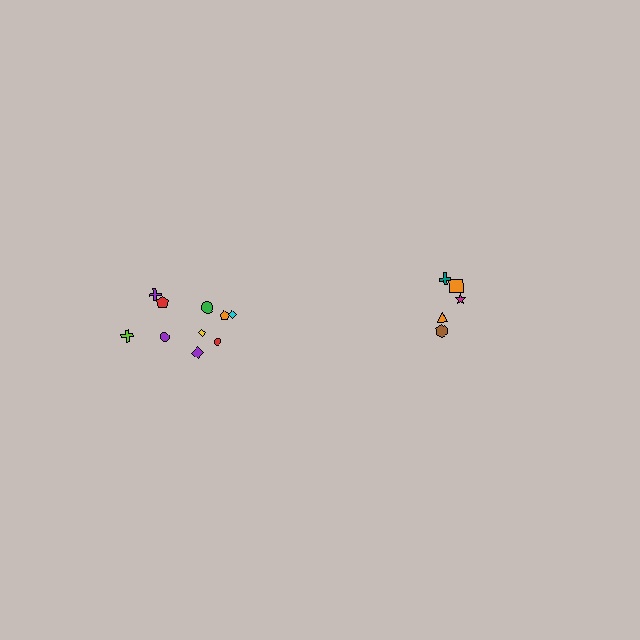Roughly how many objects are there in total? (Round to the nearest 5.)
Roughly 15 objects in total.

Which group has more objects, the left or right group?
The left group.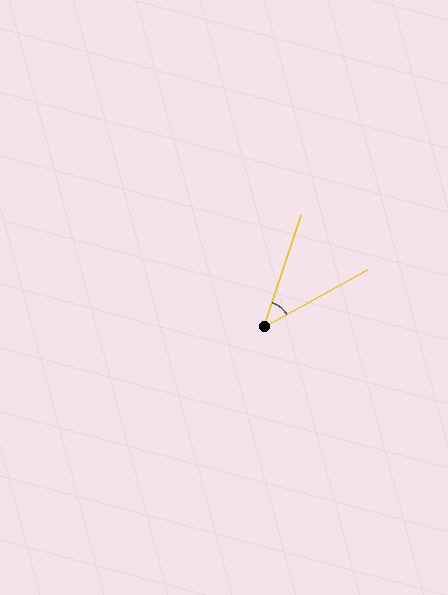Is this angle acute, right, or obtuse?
It is acute.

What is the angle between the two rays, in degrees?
Approximately 43 degrees.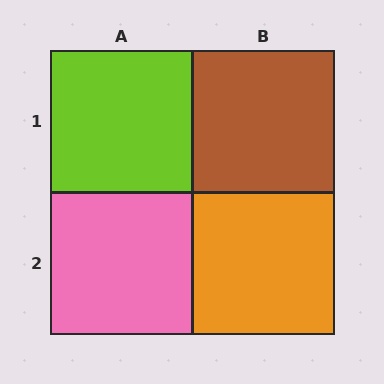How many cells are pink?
1 cell is pink.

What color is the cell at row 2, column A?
Pink.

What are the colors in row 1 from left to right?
Lime, brown.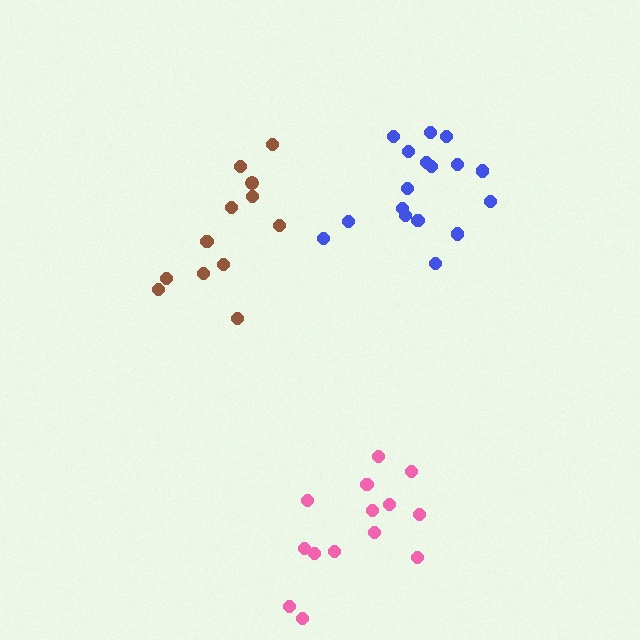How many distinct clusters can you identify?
There are 3 distinct clusters.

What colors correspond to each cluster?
The clusters are colored: brown, pink, blue.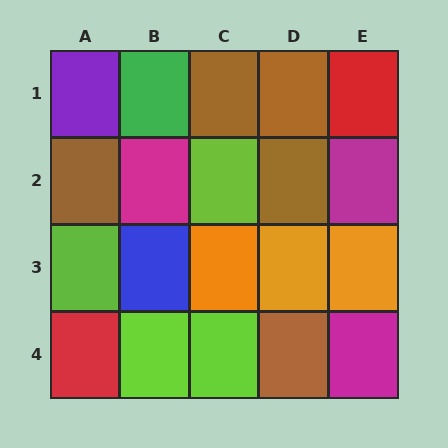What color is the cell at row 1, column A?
Purple.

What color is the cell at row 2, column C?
Lime.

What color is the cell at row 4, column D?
Brown.